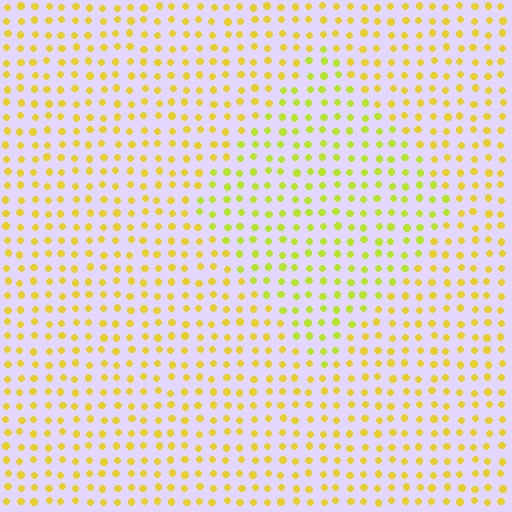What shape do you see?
I see a diamond.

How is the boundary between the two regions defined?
The boundary is defined purely by a slight shift in hue (about 23 degrees). Spacing, size, and orientation are identical on both sides.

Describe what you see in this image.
The image is filled with small yellow elements in a uniform arrangement. A diamond-shaped region is visible where the elements are tinted to a slightly different hue, forming a subtle color boundary.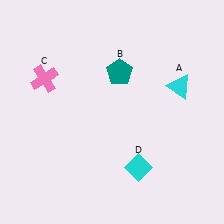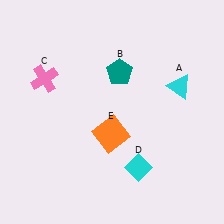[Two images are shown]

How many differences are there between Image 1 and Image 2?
There is 1 difference between the two images.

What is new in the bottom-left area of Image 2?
An orange square (E) was added in the bottom-left area of Image 2.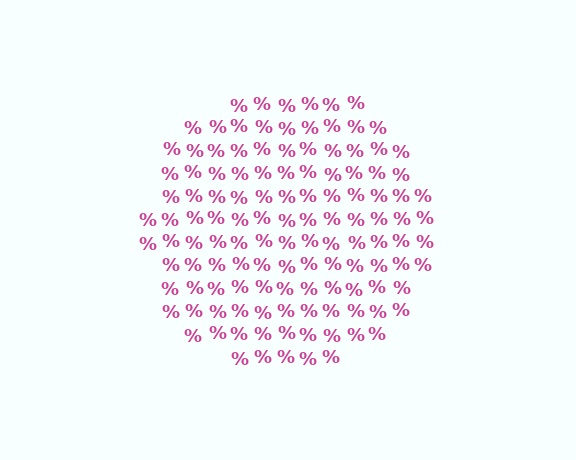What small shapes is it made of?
It is made of small percent signs.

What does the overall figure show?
The overall figure shows a circle.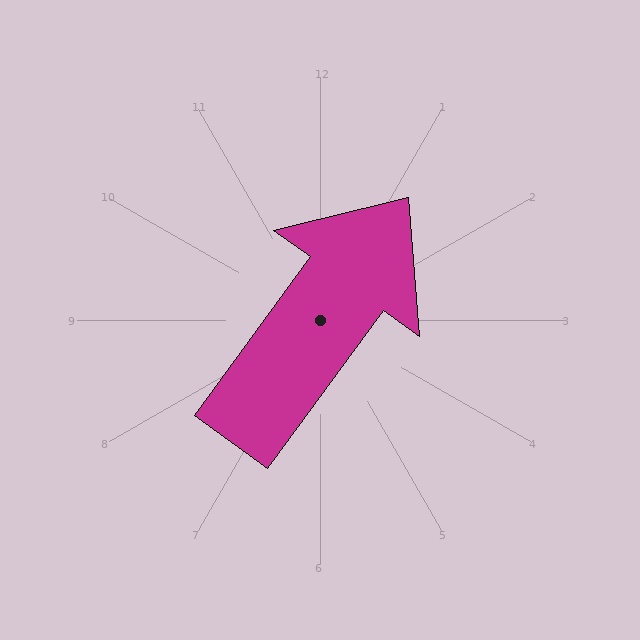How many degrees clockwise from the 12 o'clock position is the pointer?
Approximately 36 degrees.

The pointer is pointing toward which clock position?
Roughly 1 o'clock.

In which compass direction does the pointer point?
Northeast.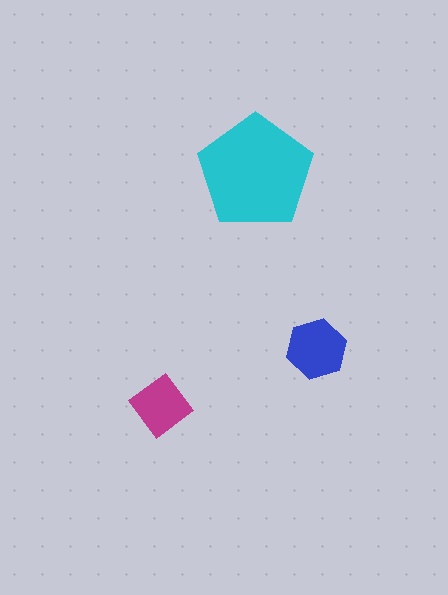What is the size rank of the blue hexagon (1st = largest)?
2nd.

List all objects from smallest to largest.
The magenta diamond, the blue hexagon, the cyan pentagon.